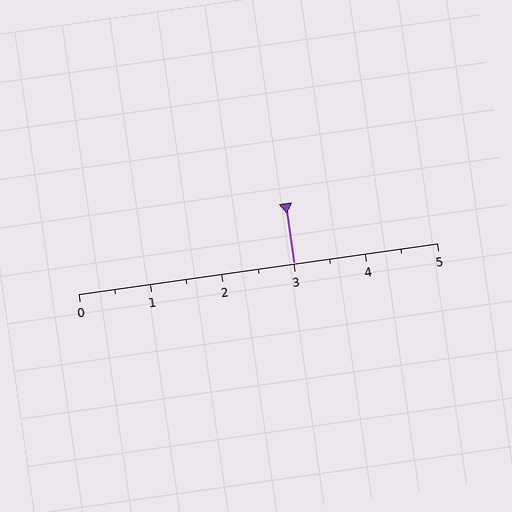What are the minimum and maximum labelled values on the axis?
The axis runs from 0 to 5.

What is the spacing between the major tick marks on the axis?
The major ticks are spaced 1 apart.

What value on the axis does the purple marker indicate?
The marker indicates approximately 3.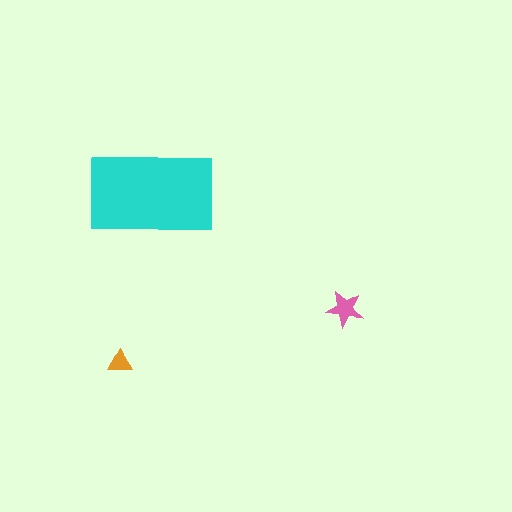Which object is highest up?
The cyan rectangle is topmost.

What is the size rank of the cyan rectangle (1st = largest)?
1st.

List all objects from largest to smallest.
The cyan rectangle, the pink star, the orange triangle.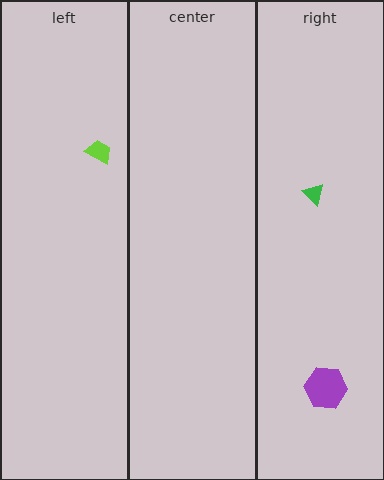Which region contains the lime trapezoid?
The left region.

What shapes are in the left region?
The lime trapezoid.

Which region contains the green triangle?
The right region.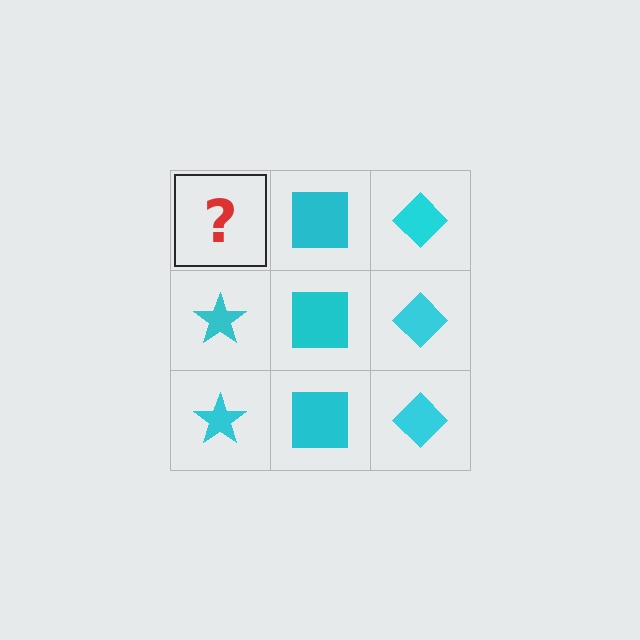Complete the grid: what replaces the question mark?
The question mark should be replaced with a cyan star.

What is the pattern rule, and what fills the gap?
The rule is that each column has a consistent shape. The gap should be filled with a cyan star.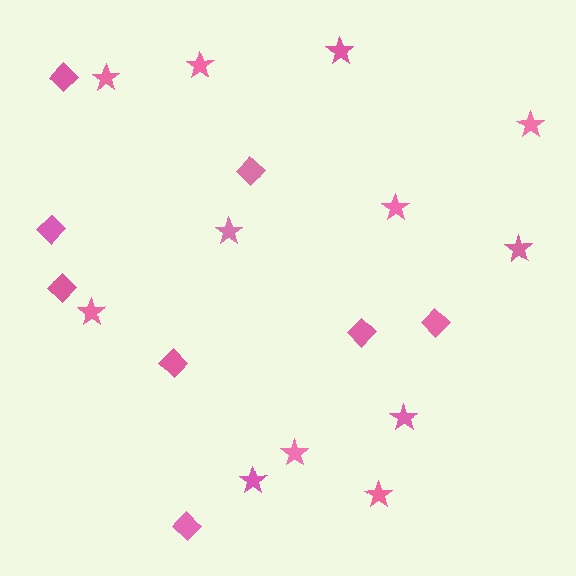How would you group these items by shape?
There are 2 groups: one group of diamonds (8) and one group of stars (12).